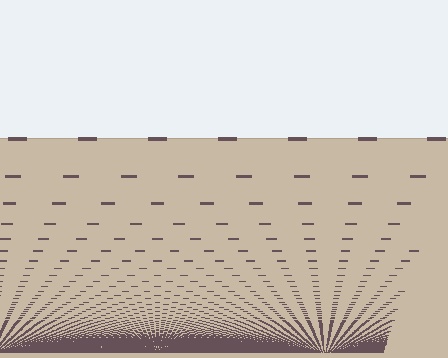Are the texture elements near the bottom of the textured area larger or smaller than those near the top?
Smaller. The gradient is inverted — elements near the bottom are smaller and denser.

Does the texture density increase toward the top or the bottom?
Density increases toward the bottom.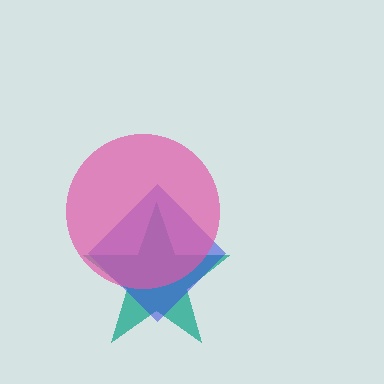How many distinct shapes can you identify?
There are 3 distinct shapes: a teal star, a blue diamond, a pink circle.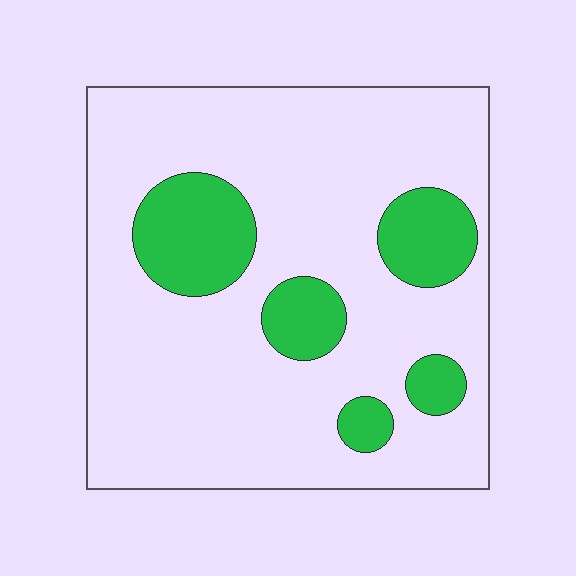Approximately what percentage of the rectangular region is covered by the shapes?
Approximately 20%.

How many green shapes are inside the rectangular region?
5.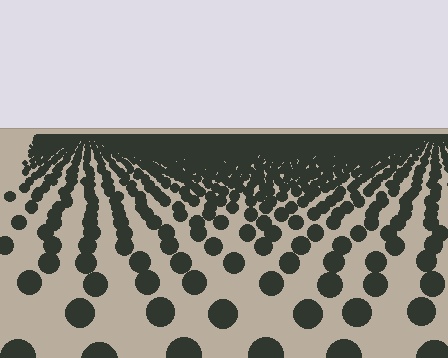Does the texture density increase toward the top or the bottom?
Density increases toward the top.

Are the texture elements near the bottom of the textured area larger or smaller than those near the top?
Larger. Near the bottom, elements are closer to the viewer and appear at a bigger on-screen size.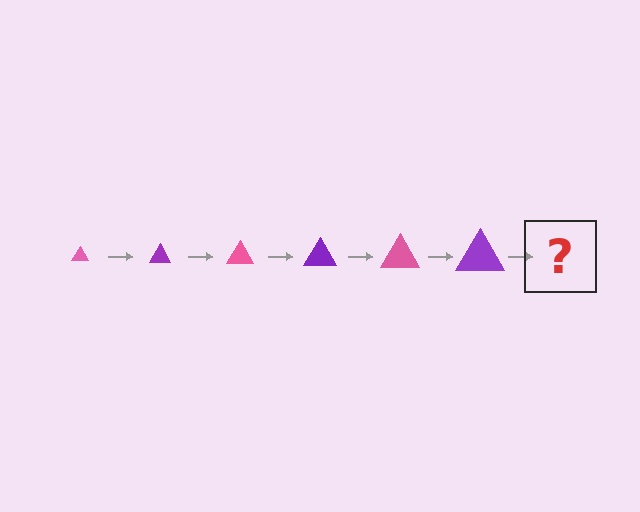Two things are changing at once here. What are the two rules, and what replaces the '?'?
The two rules are that the triangle grows larger each step and the color cycles through pink and purple. The '?' should be a pink triangle, larger than the previous one.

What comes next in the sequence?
The next element should be a pink triangle, larger than the previous one.